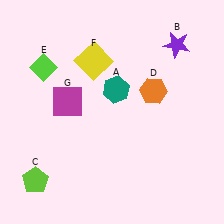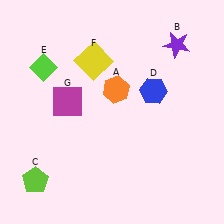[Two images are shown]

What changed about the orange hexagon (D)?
In Image 1, D is orange. In Image 2, it changed to blue.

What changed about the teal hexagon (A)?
In Image 1, A is teal. In Image 2, it changed to orange.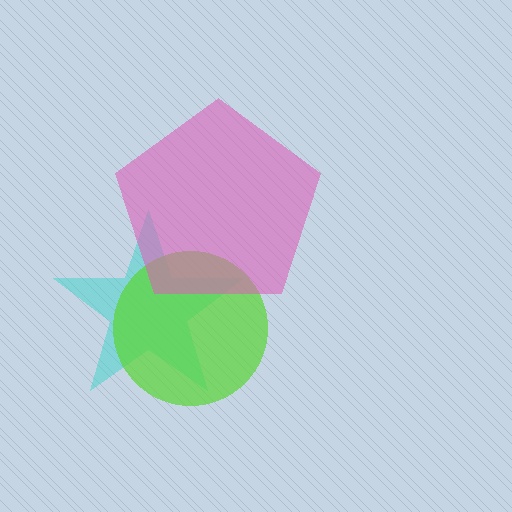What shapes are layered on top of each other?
The layered shapes are: a cyan star, a lime circle, a pink pentagon.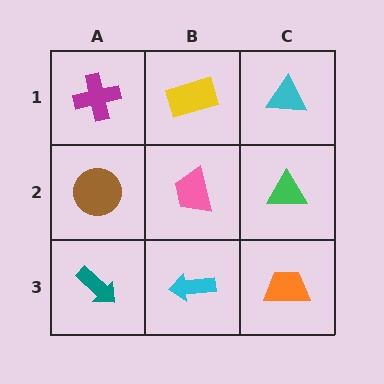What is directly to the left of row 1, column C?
A yellow rectangle.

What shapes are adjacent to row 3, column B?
A pink trapezoid (row 2, column B), a teal arrow (row 3, column A), an orange trapezoid (row 3, column C).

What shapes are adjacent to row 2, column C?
A cyan triangle (row 1, column C), an orange trapezoid (row 3, column C), a pink trapezoid (row 2, column B).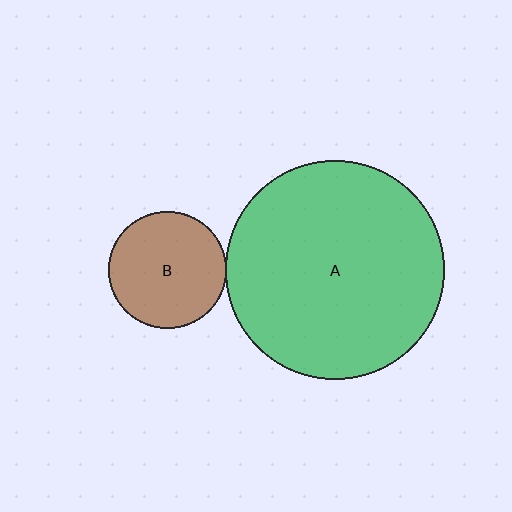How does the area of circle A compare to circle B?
Approximately 3.5 times.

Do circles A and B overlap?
Yes.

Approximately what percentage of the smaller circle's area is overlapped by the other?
Approximately 5%.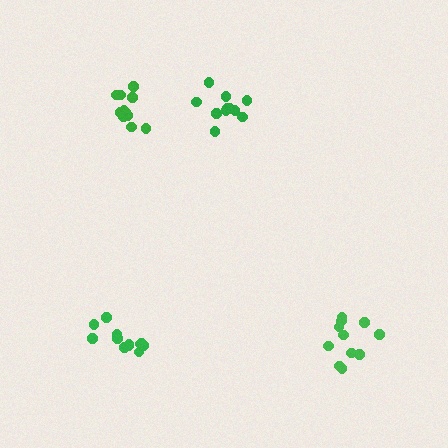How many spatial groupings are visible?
There are 4 spatial groupings.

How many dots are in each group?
Group 1: 11 dots, Group 2: 11 dots, Group 3: 12 dots, Group 4: 11 dots (45 total).